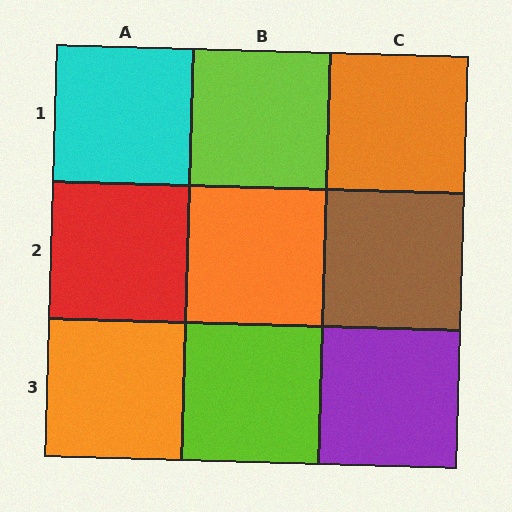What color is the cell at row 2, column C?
Brown.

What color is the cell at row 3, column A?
Orange.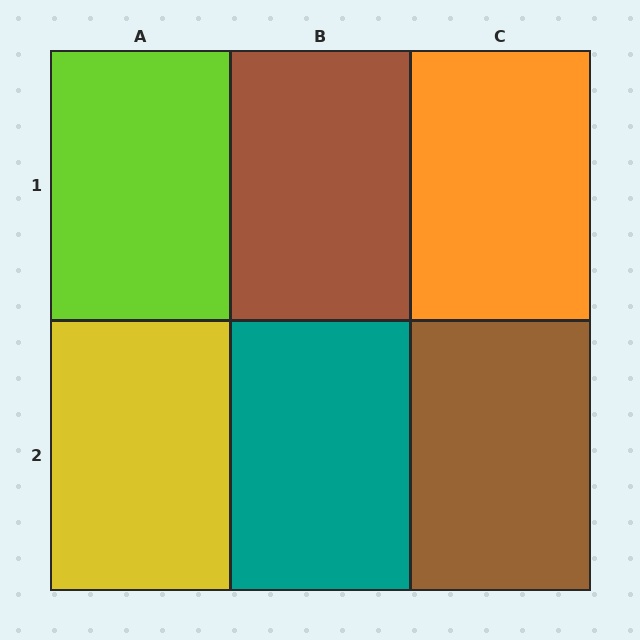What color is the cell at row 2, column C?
Brown.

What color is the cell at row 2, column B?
Teal.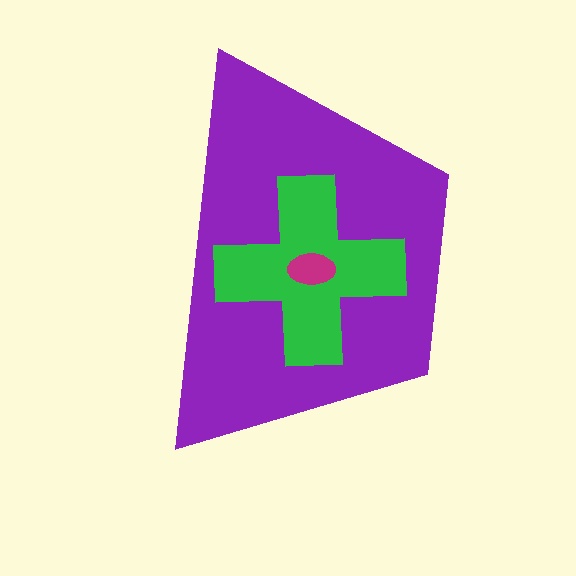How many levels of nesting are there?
3.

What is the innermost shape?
The magenta ellipse.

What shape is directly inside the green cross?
The magenta ellipse.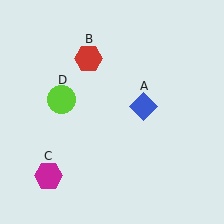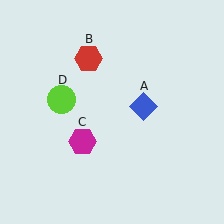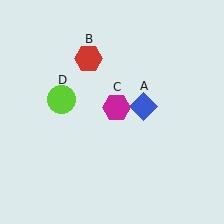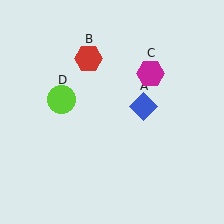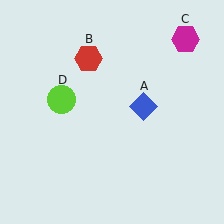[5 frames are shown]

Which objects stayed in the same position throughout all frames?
Blue diamond (object A) and red hexagon (object B) and lime circle (object D) remained stationary.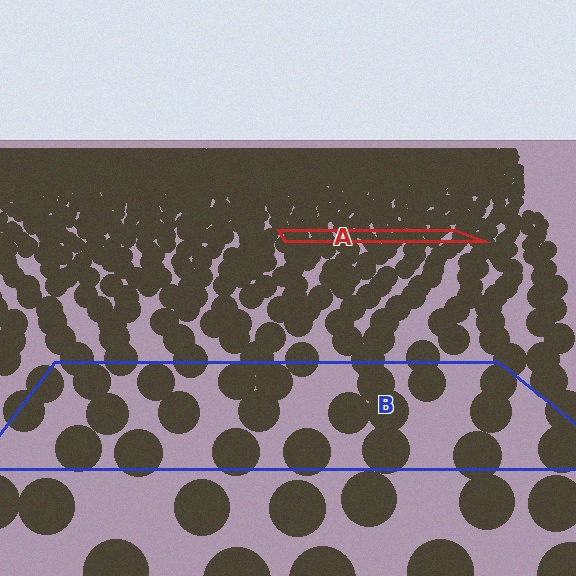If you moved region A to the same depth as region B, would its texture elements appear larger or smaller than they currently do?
They would appear larger. At a closer depth, the same texture elements are projected at a bigger on-screen size.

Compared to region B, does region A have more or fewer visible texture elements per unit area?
Region A has more texture elements per unit area — they are packed more densely because it is farther away.